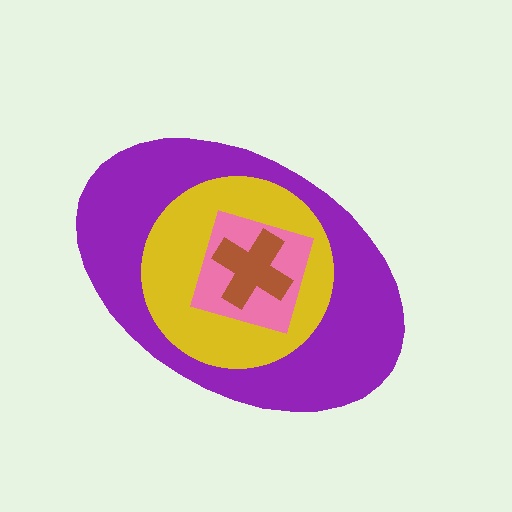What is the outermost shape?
The purple ellipse.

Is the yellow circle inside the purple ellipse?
Yes.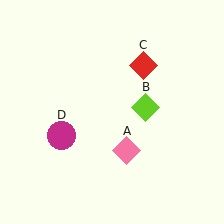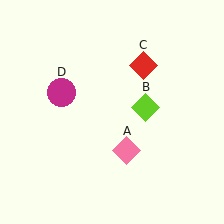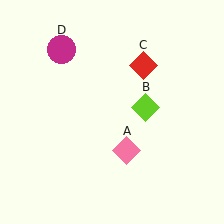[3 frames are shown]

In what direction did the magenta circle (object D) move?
The magenta circle (object D) moved up.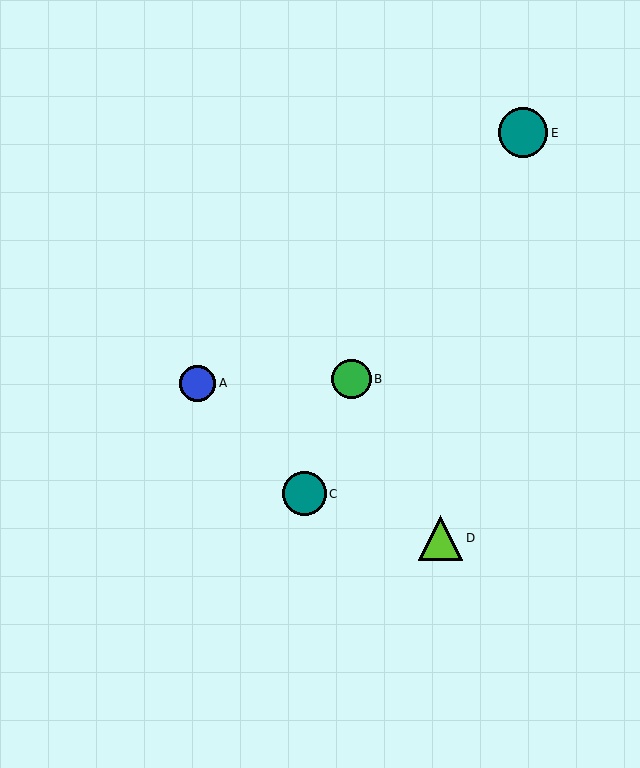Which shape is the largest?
The teal circle (labeled E) is the largest.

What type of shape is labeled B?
Shape B is a green circle.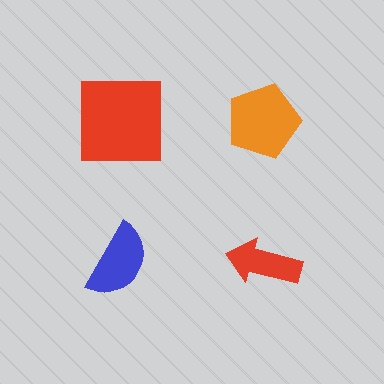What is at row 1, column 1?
A red square.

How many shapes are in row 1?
2 shapes.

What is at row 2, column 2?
A red arrow.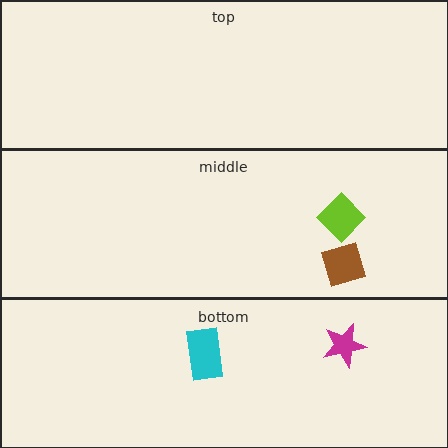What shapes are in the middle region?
The brown square, the lime diamond.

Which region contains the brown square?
The middle region.